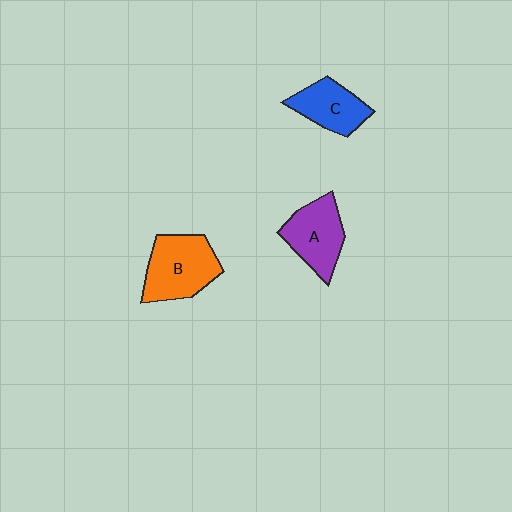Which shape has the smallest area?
Shape C (blue).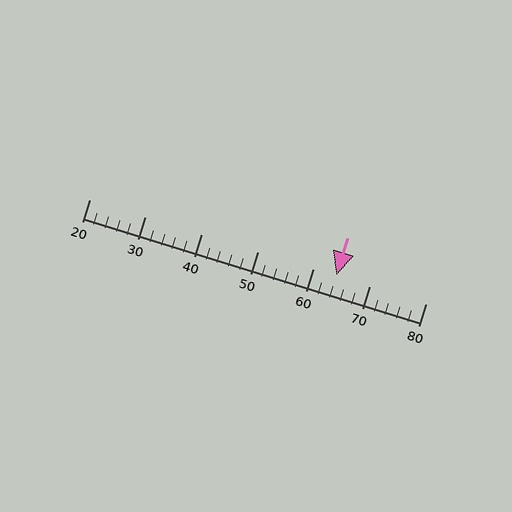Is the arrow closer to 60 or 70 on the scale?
The arrow is closer to 60.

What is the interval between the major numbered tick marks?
The major tick marks are spaced 10 units apart.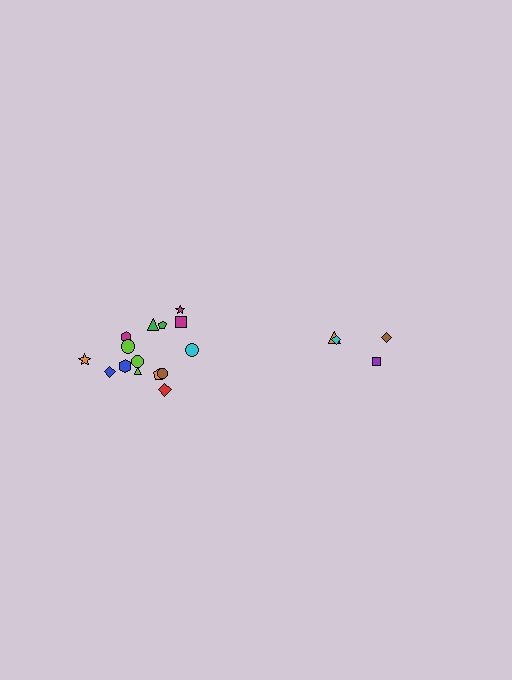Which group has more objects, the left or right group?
The left group.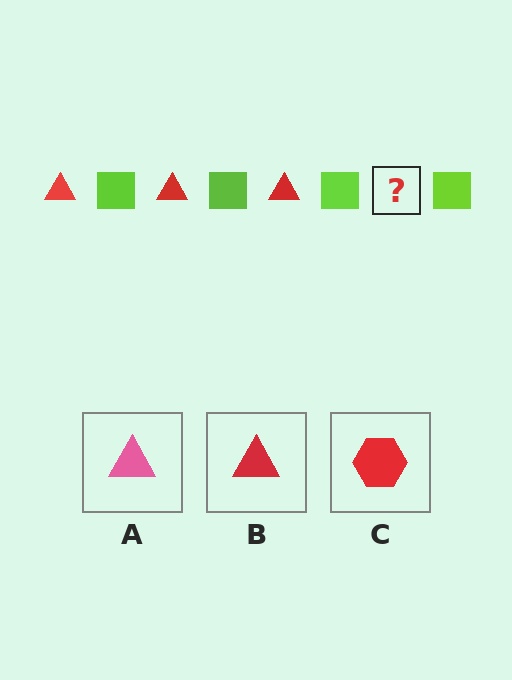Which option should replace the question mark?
Option B.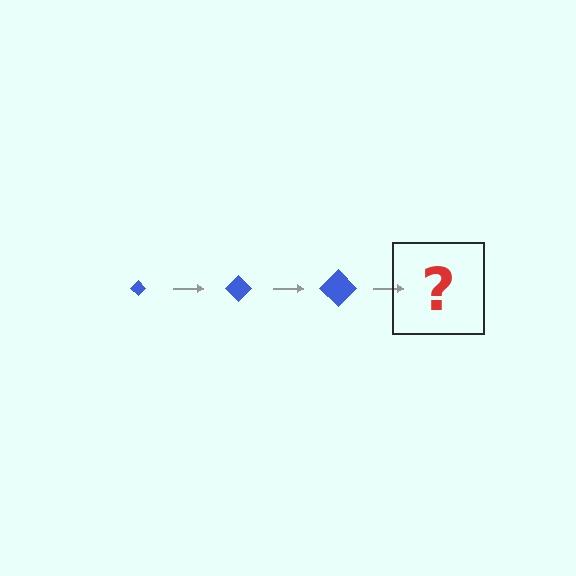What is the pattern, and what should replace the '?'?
The pattern is that the diamond gets progressively larger each step. The '?' should be a blue diamond, larger than the previous one.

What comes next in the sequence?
The next element should be a blue diamond, larger than the previous one.